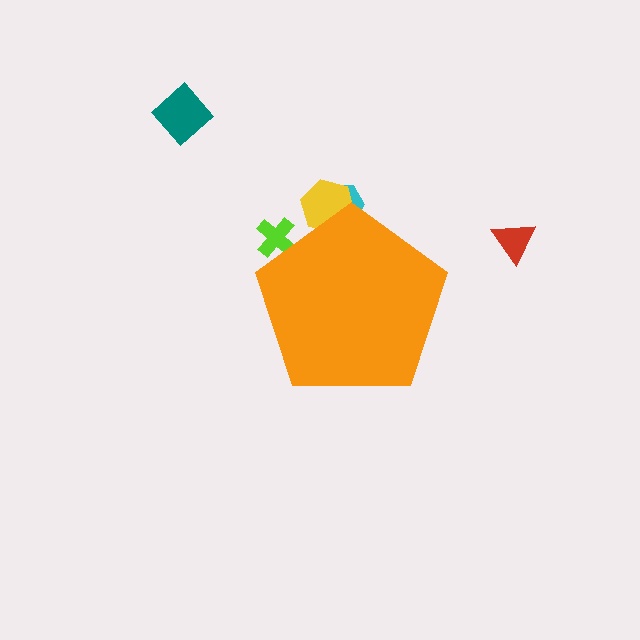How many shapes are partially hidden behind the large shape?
3 shapes are partially hidden.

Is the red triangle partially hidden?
No, the red triangle is fully visible.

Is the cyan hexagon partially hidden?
Yes, the cyan hexagon is partially hidden behind the orange pentagon.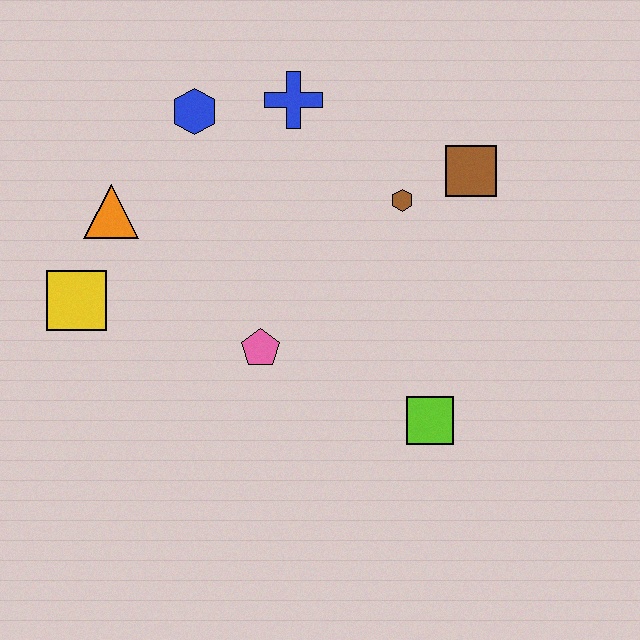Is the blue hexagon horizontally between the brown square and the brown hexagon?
No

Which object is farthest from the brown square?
The yellow square is farthest from the brown square.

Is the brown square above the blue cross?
No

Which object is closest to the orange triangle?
The yellow square is closest to the orange triangle.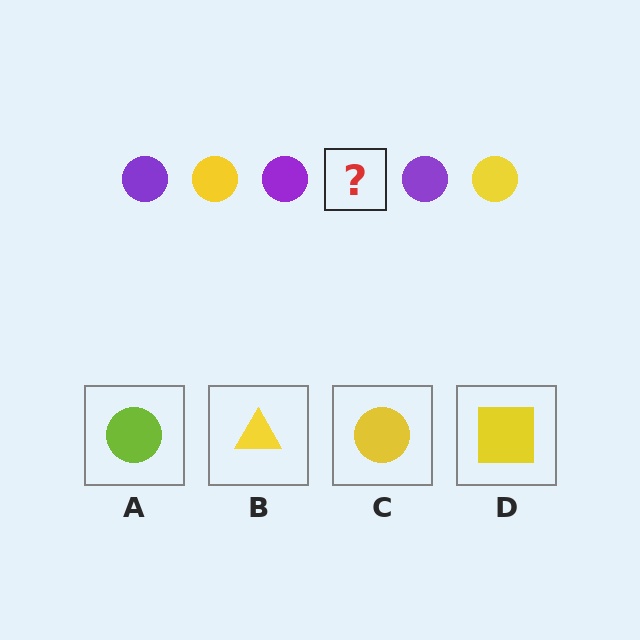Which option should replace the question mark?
Option C.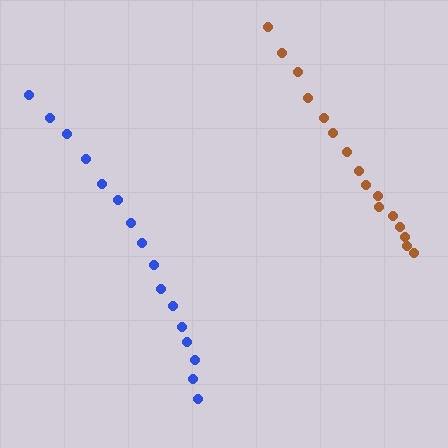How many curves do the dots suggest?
There are 2 distinct paths.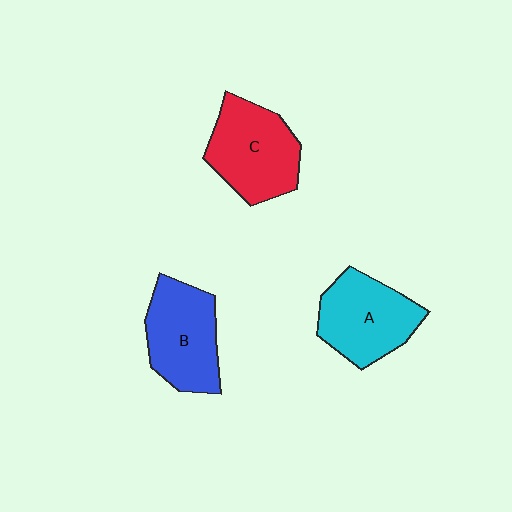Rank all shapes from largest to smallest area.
From largest to smallest: C (red), B (blue), A (cyan).